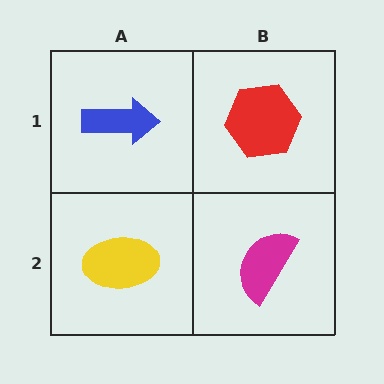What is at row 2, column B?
A magenta semicircle.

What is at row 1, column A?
A blue arrow.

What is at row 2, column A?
A yellow ellipse.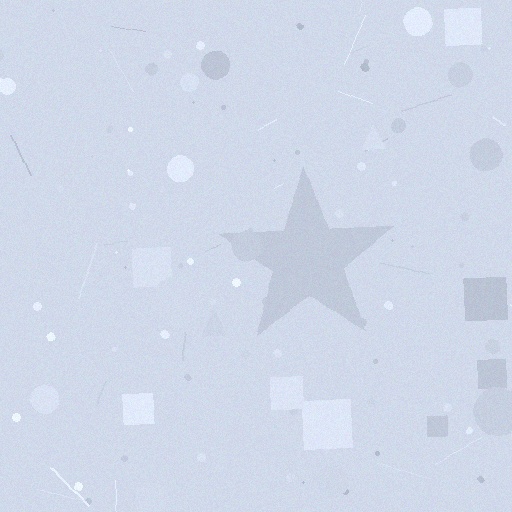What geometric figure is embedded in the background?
A star is embedded in the background.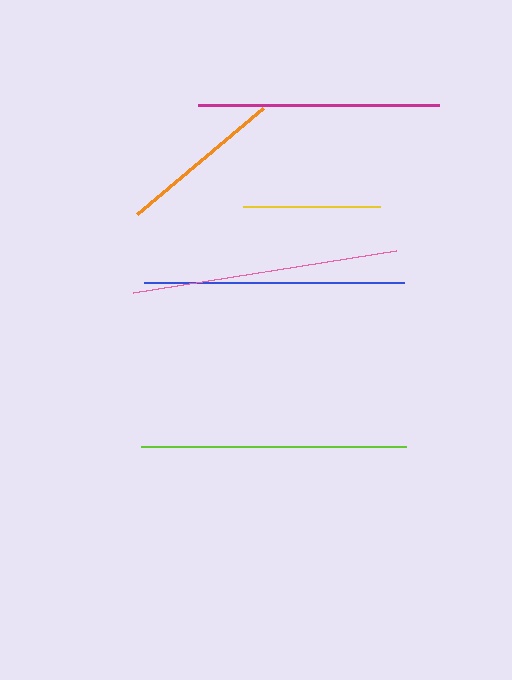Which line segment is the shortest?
The yellow line is the shortest at approximately 137 pixels.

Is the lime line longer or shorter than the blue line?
The lime line is longer than the blue line.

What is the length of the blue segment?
The blue segment is approximately 260 pixels long.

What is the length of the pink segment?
The pink segment is approximately 266 pixels long.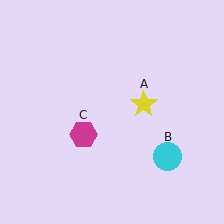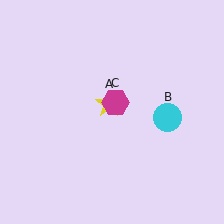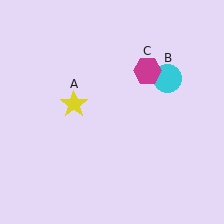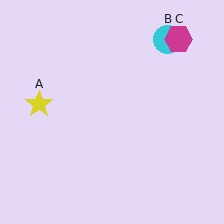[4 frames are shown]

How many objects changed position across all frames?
3 objects changed position: yellow star (object A), cyan circle (object B), magenta hexagon (object C).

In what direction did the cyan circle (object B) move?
The cyan circle (object B) moved up.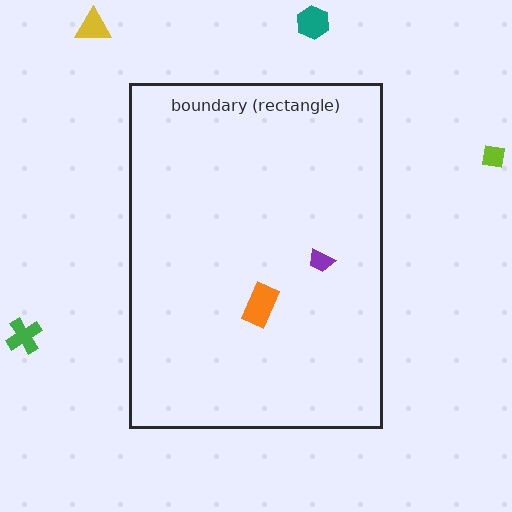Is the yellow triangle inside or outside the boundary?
Outside.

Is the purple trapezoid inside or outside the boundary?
Inside.